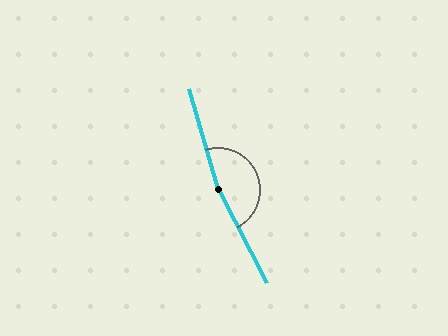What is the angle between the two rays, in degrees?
Approximately 169 degrees.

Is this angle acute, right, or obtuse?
It is obtuse.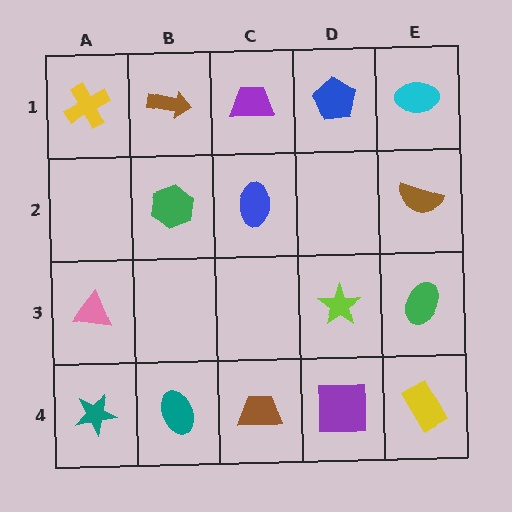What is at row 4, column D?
A purple square.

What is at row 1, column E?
A cyan ellipse.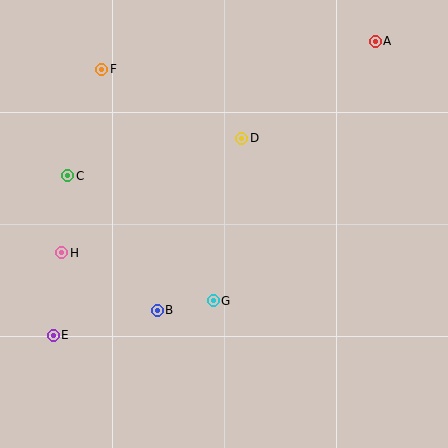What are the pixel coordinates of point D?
Point D is at (242, 138).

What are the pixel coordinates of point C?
Point C is at (68, 176).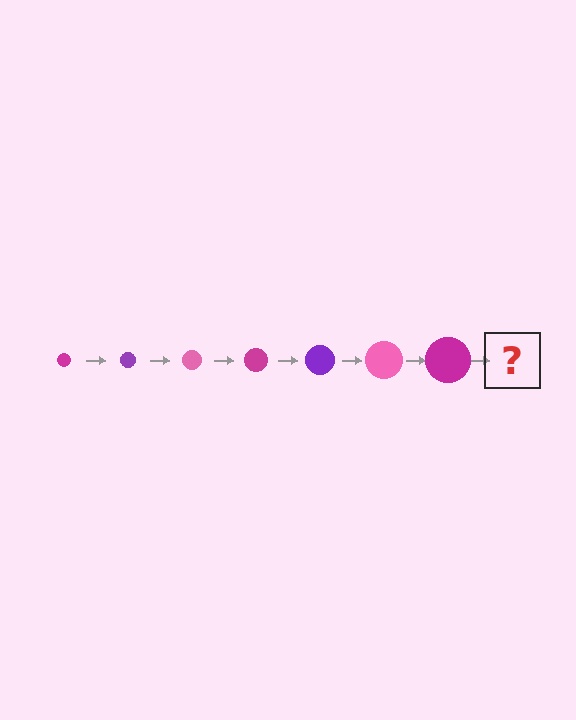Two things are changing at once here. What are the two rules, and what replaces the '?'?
The two rules are that the circle grows larger each step and the color cycles through magenta, purple, and pink. The '?' should be a purple circle, larger than the previous one.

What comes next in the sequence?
The next element should be a purple circle, larger than the previous one.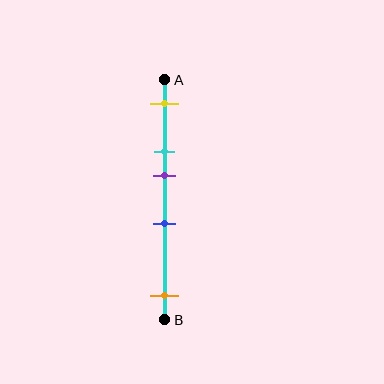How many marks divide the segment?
There are 5 marks dividing the segment.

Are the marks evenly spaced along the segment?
No, the marks are not evenly spaced.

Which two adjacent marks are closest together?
The cyan and purple marks are the closest adjacent pair.